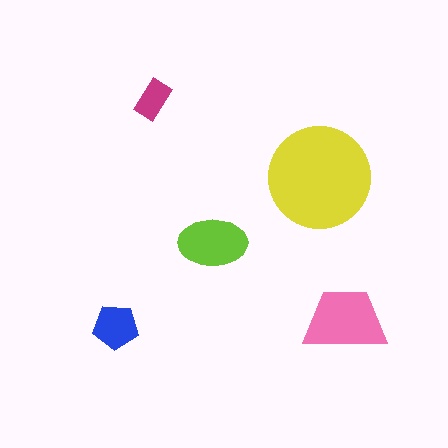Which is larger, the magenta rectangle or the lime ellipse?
The lime ellipse.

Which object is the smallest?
The magenta rectangle.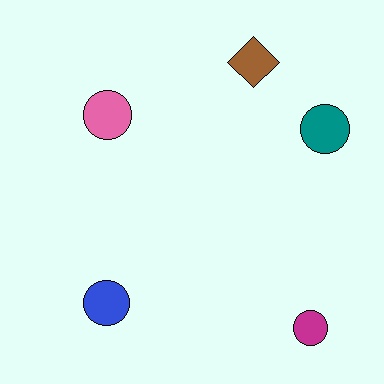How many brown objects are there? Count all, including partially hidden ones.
There is 1 brown object.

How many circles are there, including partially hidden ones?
There are 4 circles.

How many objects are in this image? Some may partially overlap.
There are 5 objects.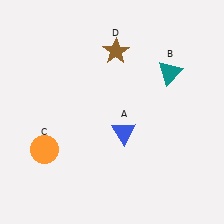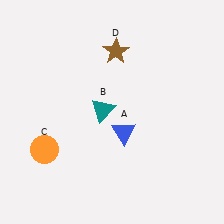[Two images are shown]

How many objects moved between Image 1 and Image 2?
1 object moved between the two images.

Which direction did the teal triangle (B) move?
The teal triangle (B) moved left.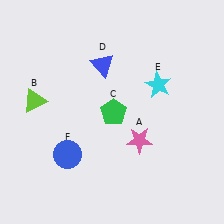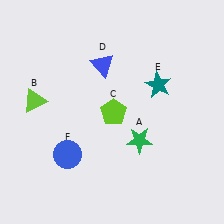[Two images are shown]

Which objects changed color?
A changed from pink to green. C changed from green to lime. E changed from cyan to teal.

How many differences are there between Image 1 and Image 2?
There are 3 differences between the two images.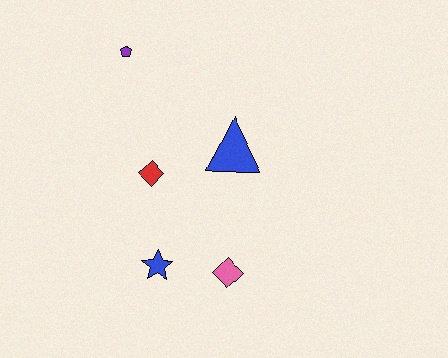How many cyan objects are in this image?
There are no cyan objects.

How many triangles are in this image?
There is 1 triangle.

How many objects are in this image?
There are 5 objects.